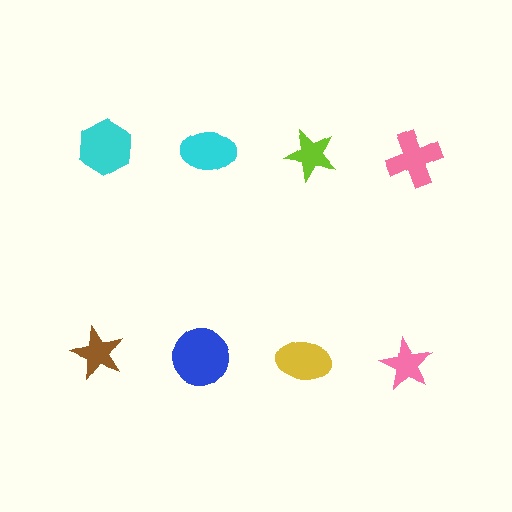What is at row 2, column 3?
A yellow ellipse.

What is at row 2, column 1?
A brown star.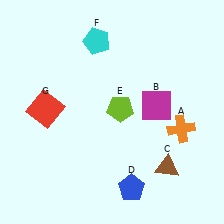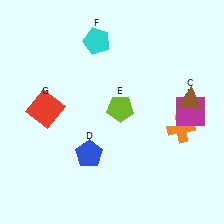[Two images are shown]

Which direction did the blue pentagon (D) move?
The blue pentagon (D) moved left.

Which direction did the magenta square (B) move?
The magenta square (B) moved right.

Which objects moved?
The objects that moved are: the magenta square (B), the brown triangle (C), the blue pentagon (D).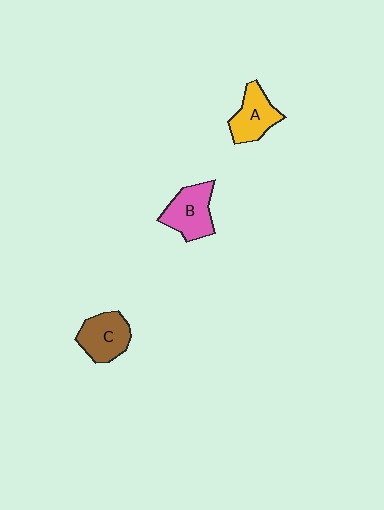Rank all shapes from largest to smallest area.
From largest to smallest: B (pink), C (brown), A (yellow).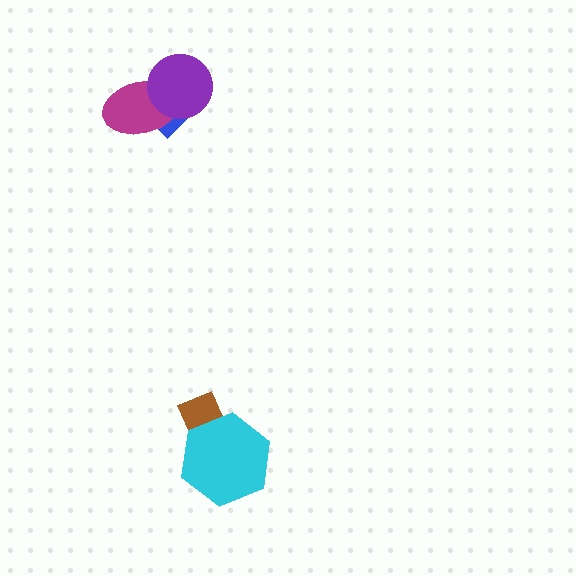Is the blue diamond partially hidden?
Yes, it is partially covered by another shape.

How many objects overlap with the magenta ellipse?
2 objects overlap with the magenta ellipse.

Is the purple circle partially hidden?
No, no other shape covers it.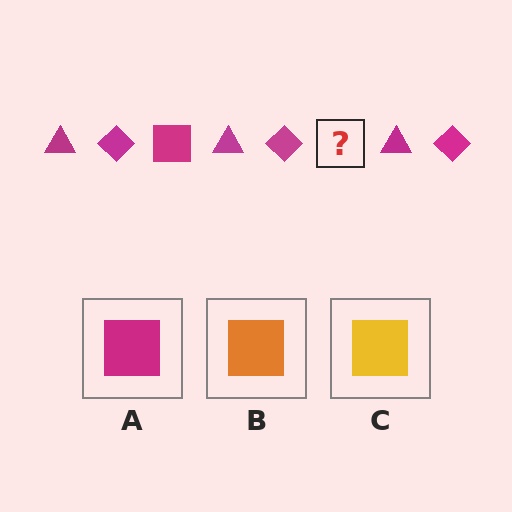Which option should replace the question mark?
Option A.